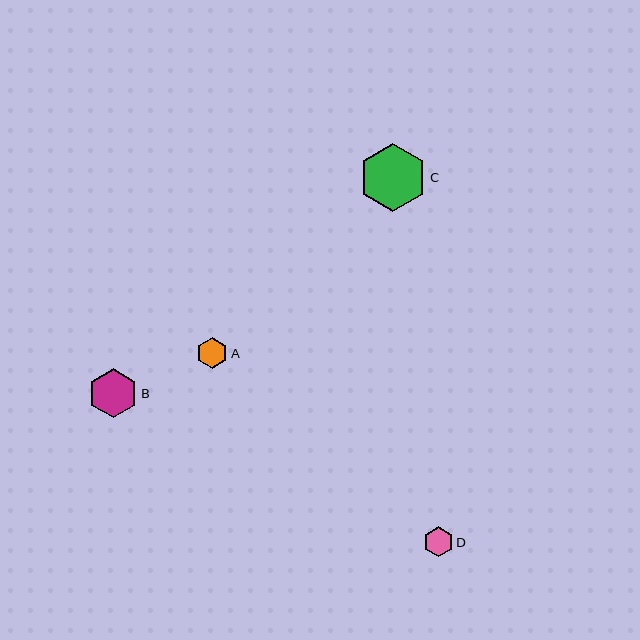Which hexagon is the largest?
Hexagon C is the largest with a size of approximately 67 pixels.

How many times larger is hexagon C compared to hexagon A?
Hexagon C is approximately 2.2 times the size of hexagon A.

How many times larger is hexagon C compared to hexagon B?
Hexagon C is approximately 1.4 times the size of hexagon B.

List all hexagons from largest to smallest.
From largest to smallest: C, B, A, D.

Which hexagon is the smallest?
Hexagon D is the smallest with a size of approximately 30 pixels.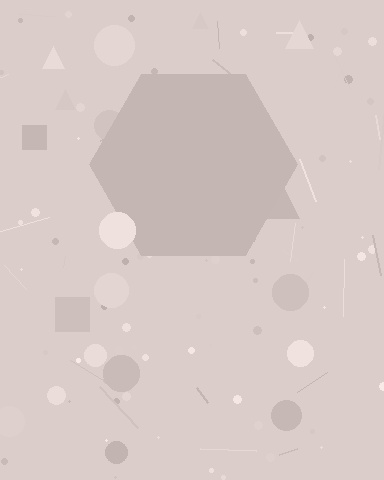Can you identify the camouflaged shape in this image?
The camouflaged shape is a hexagon.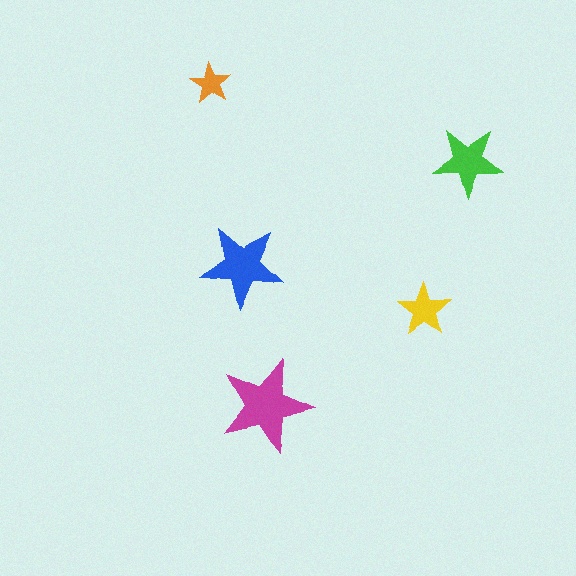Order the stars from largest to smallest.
the magenta one, the blue one, the green one, the yellow one, the orange one.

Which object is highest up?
The orange star is topmost.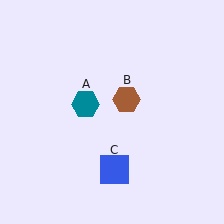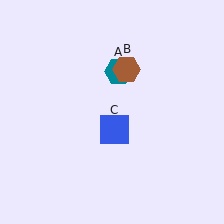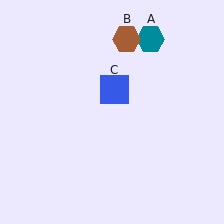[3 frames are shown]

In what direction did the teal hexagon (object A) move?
The teal hexagon (object A) moved up and to the right.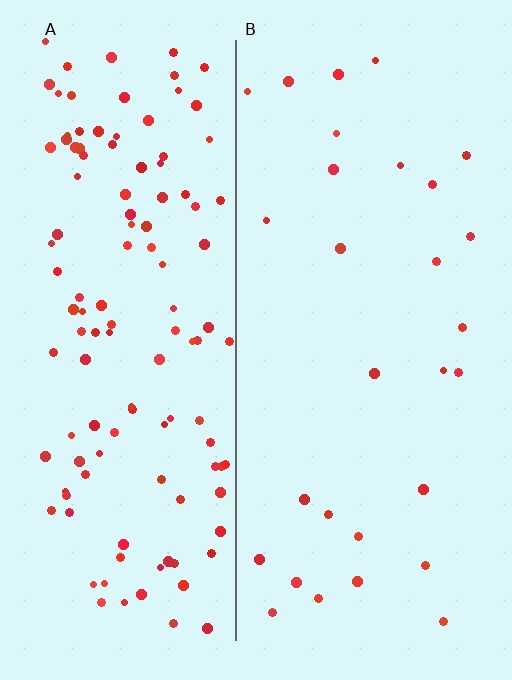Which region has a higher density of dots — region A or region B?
A (the left).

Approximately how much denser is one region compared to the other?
Approximately 4.3× — region A over region B.